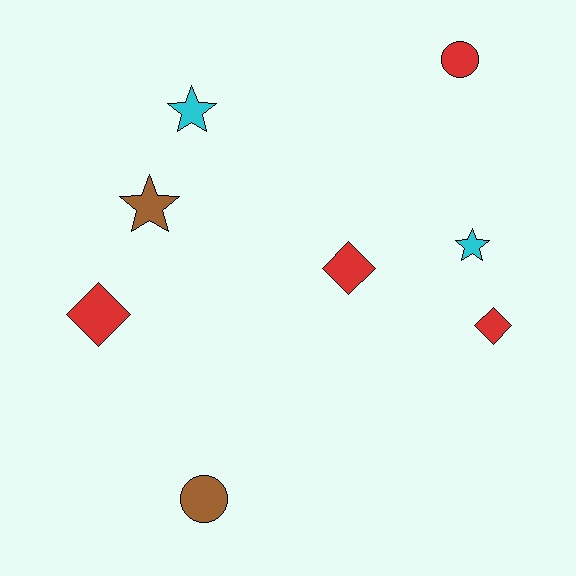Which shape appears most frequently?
Star, with 3 objects.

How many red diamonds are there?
There are 3 red diamonds.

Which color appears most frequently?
Red, with 4 objects.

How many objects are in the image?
There are 8 objects.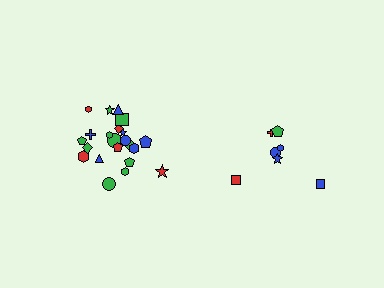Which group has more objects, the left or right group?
The left group.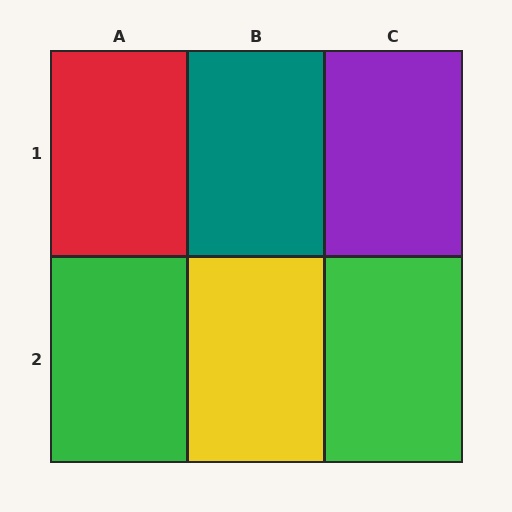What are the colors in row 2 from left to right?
Green, yellow, green.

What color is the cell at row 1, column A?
Red.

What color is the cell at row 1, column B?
Teal.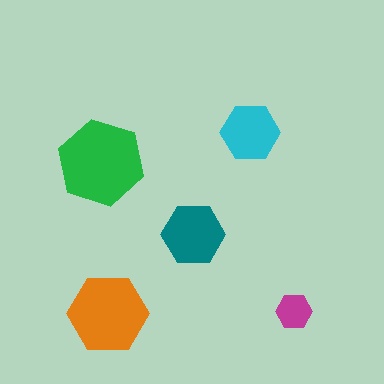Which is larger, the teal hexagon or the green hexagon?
The green one.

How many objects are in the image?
There are 5 objects in the image.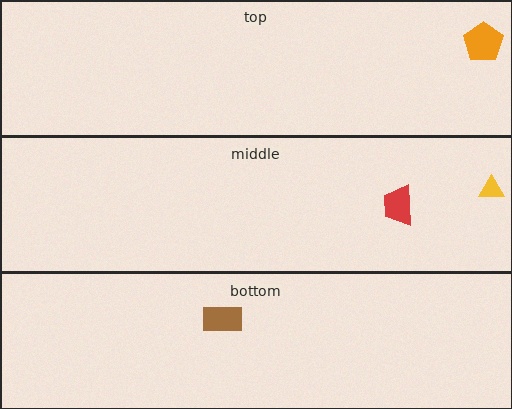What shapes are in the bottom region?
The brown rectangle.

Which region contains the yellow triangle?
The middle region.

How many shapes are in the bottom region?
1.